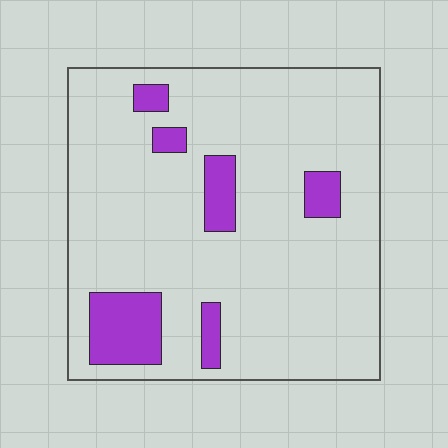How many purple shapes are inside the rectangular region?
6.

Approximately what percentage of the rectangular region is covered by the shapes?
Approximately 15%.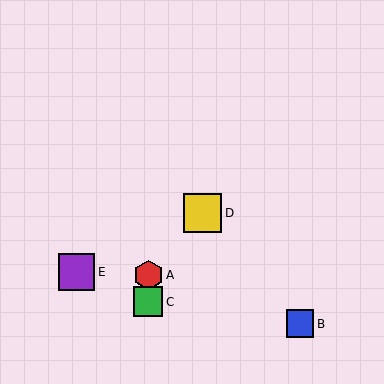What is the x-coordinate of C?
Object C is at x≈148.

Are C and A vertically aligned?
Yes, both are at x≈148.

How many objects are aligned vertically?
2 objects (A, C) are aligned vertically.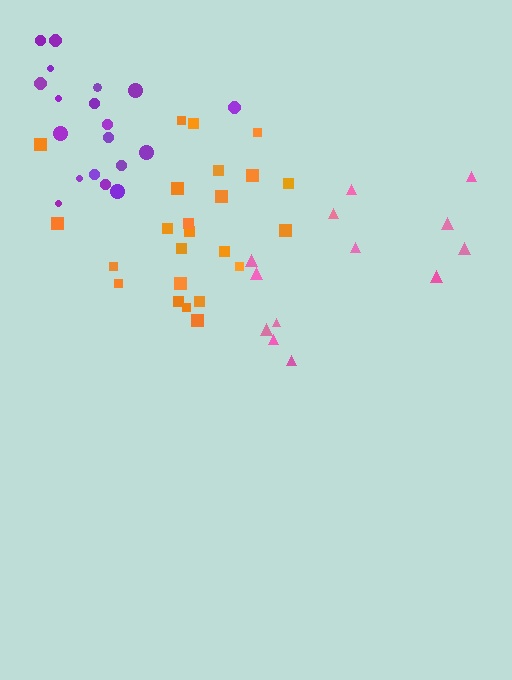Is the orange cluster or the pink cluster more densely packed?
Orange.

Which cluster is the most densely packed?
Orange.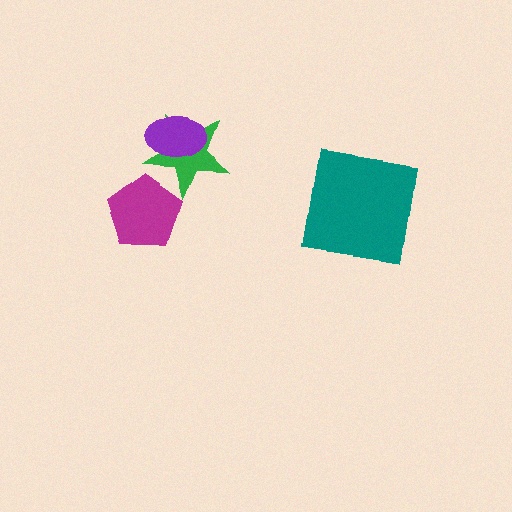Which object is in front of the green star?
The purple ellipse is in front of the green star.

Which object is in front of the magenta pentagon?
The green star is in front of the magenta pentagon.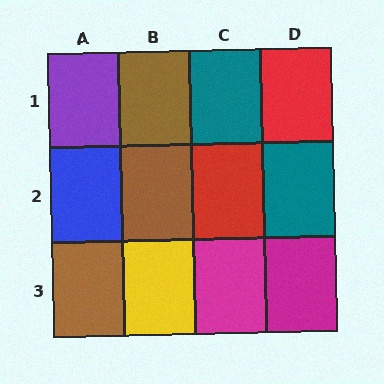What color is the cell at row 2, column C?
Red.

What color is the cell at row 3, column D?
Magenta.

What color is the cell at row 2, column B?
Brown.